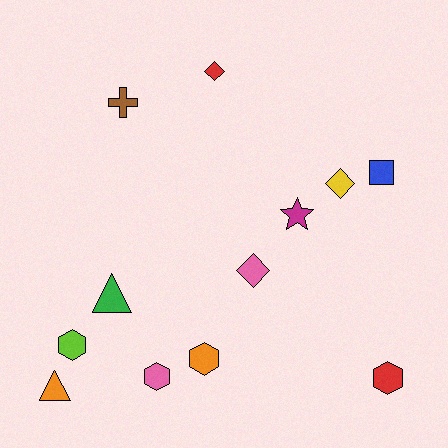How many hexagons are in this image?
There are 4 hexagons.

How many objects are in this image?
There are 12 objects.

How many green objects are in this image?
There is 1 green object.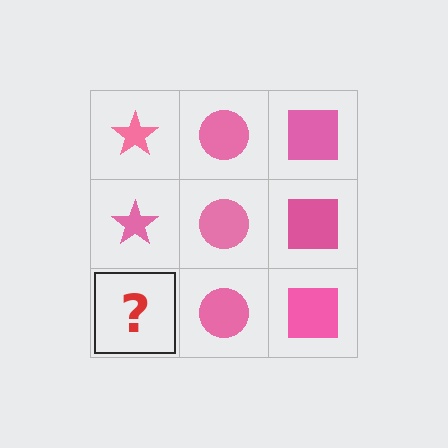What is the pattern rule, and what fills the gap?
The rule is that each column has a consistent shape. The gap should be filled with a pink star.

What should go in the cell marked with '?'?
The missing cell should contain a pink star.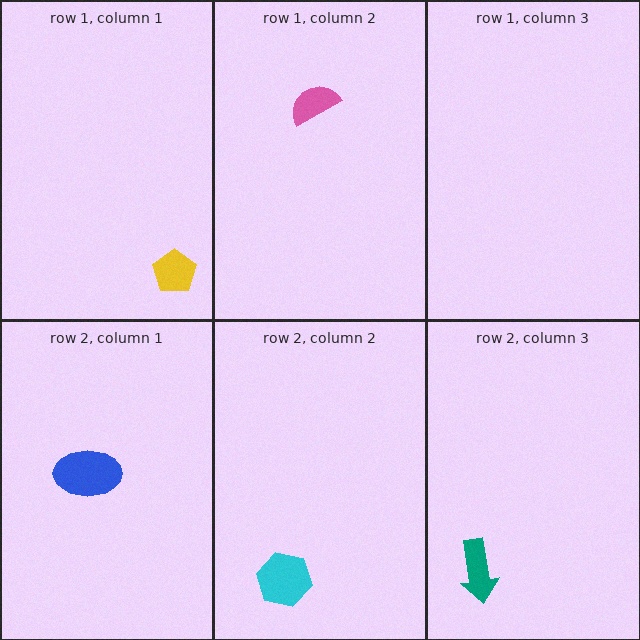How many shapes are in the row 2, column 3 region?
1.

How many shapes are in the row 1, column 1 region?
1.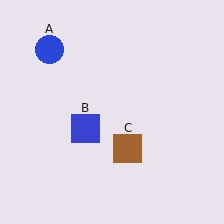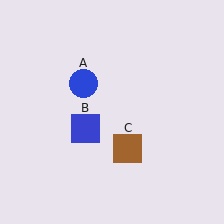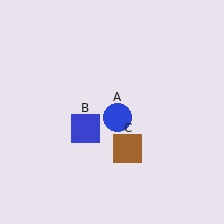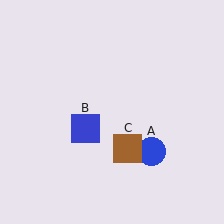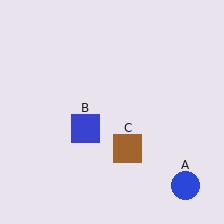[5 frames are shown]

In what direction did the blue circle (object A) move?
The blue circle (object A) moved down and to the right.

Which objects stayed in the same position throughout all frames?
Blue square (object B) and brown square (object C) remained stationary.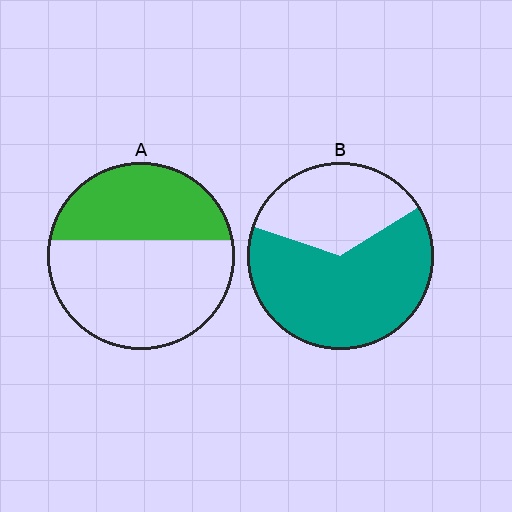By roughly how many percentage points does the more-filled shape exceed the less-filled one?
By roughly 25 percentage points (B over A).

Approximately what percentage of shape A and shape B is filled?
A is approximately 40% and B is approximately 65%.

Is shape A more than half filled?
No.